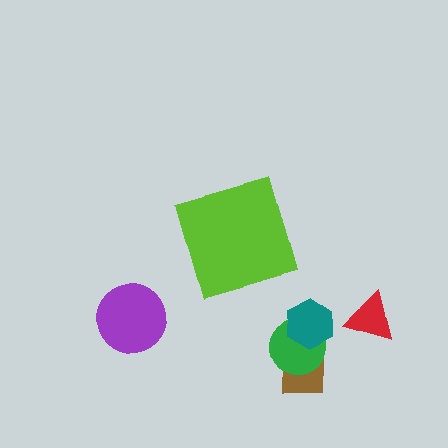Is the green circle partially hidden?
Yes, it is partially covered by another shape.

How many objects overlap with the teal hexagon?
2 objects overlap with the teal hexagon.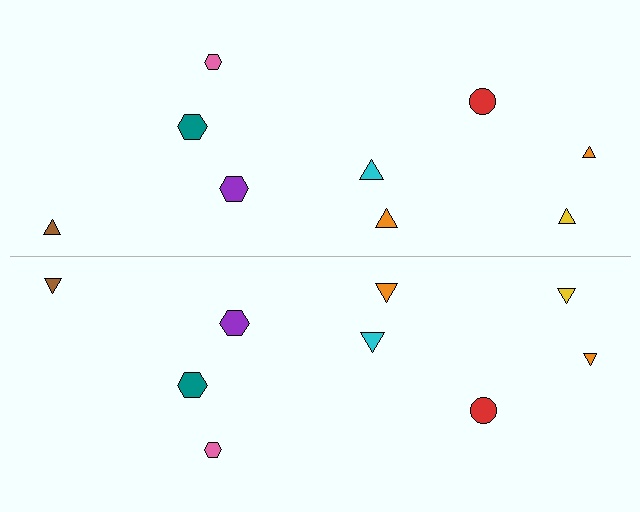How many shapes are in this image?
There are 18 shapes in this image.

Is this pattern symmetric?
Yes, this pattern has bilateral (reflection) symmetry.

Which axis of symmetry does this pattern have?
The pattern has a horizontal axis of symmetry running through the center of the image.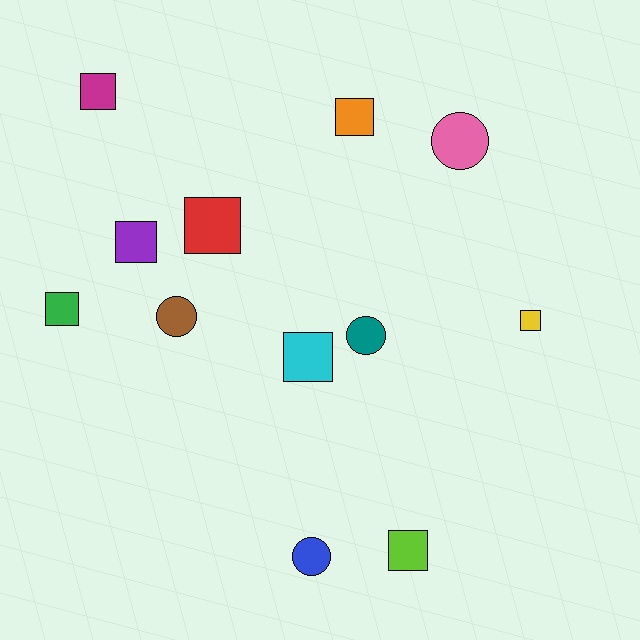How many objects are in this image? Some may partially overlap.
There are 12 objects.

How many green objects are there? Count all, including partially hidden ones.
There is 1 green object.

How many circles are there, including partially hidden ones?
There are 4 circles.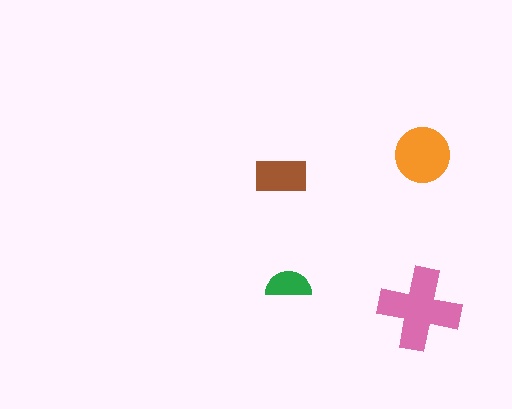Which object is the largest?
The pink cross.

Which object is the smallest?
The green semicircle.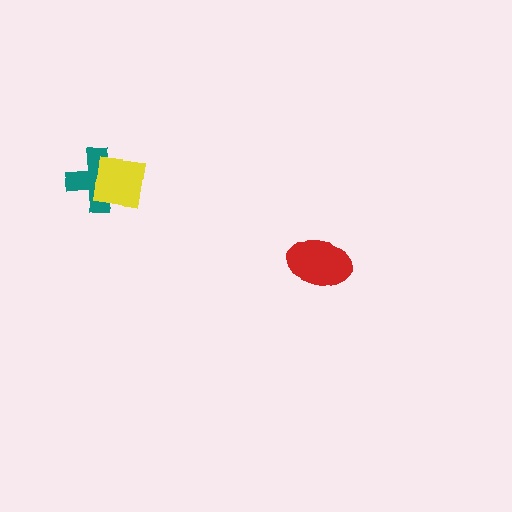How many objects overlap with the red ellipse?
0 objects overlap with the red ellipse.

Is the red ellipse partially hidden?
No, no other shape covers it.